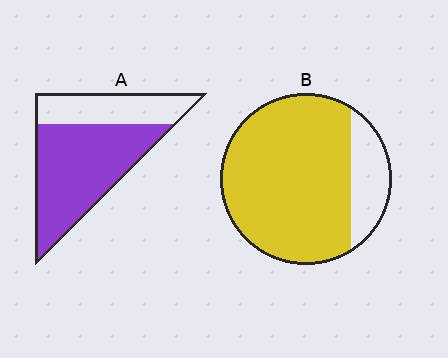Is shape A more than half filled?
Yes.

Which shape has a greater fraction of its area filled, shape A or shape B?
Shape B.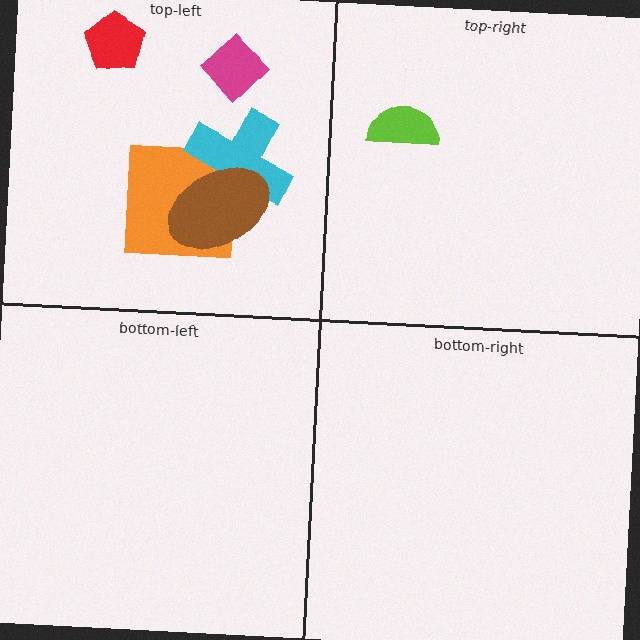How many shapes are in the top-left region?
5.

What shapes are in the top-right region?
The lime semicircle.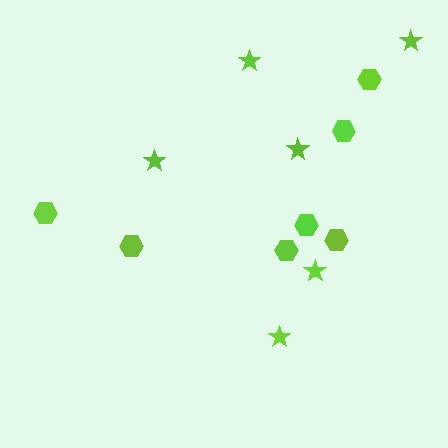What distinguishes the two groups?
There are 2 groups: one group of stars (6) and one group of hexagons (7).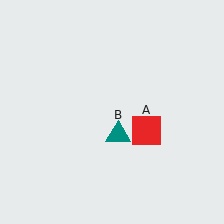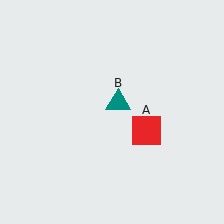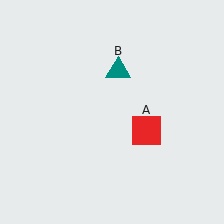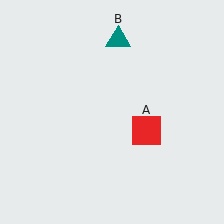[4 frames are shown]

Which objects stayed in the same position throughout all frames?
Red square (object A) remained stationary.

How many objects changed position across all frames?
1 object changed position: teal triangle (object B).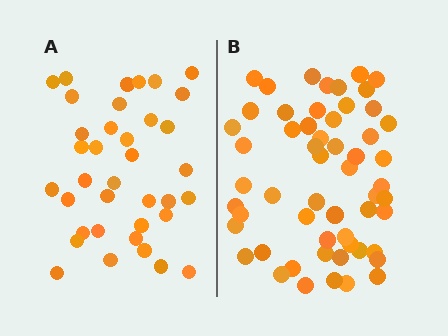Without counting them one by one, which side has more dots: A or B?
Region B (the right region) has more dots.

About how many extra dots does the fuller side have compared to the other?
Region B has approximately 20 more dots than region A.